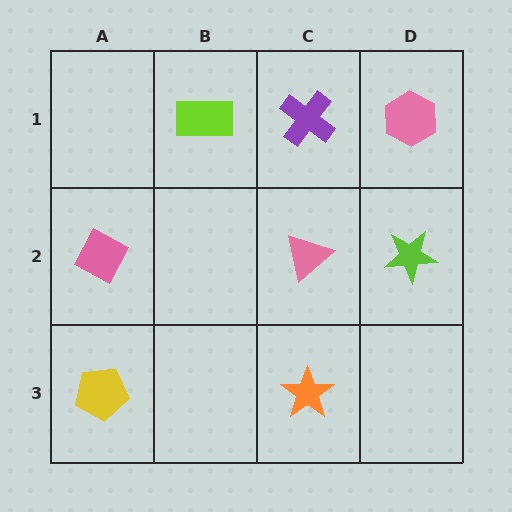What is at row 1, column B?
A lime rectangle.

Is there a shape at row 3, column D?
No, that cell is empty.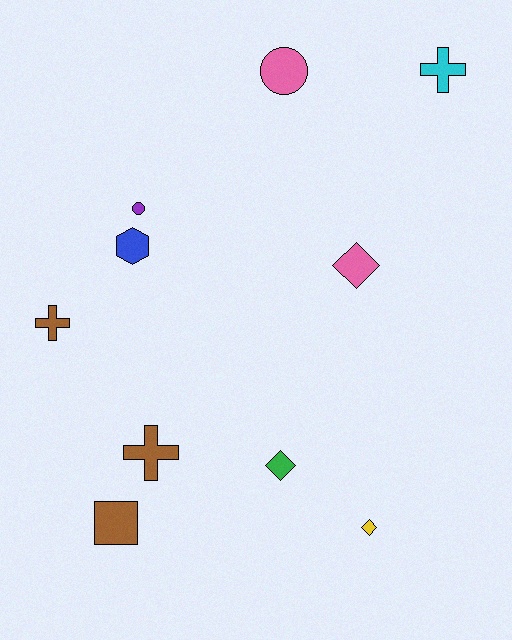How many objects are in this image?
There are 10 objects.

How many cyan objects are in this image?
There is 1 cyan object.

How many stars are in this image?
There are no stars.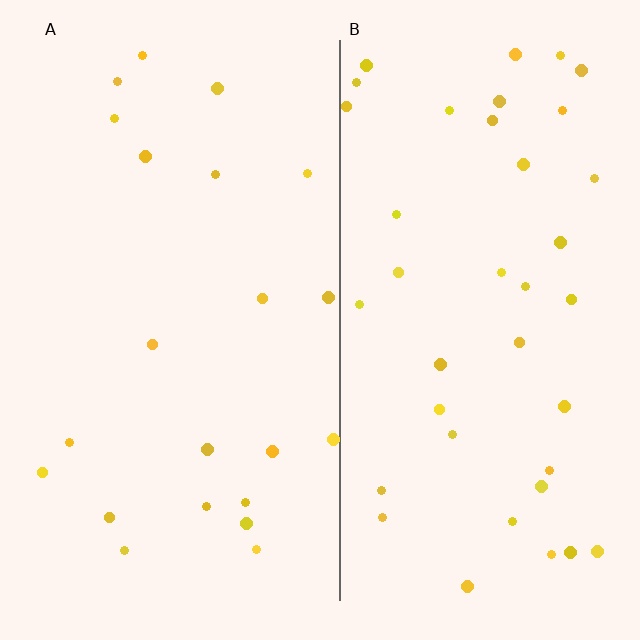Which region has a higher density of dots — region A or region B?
B (the right).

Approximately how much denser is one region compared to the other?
Approximately 1.8× — region B over region A.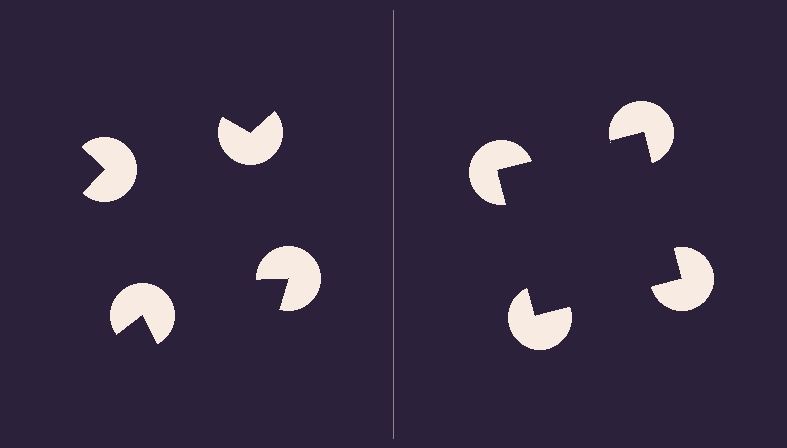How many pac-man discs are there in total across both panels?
8 — 4 on each side.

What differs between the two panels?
The pac-man discs are positioned identically on both sides; only the wedge orientations differ. On the right they align to a square; on the left they are misaligned.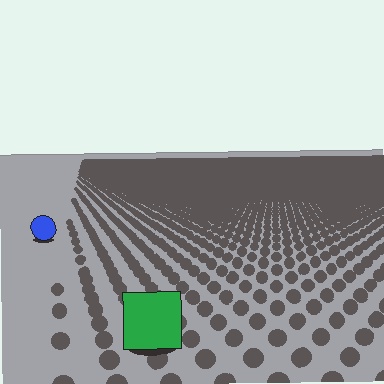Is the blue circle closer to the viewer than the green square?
No. The green square is closer — you can tell from the texture gradient: the ground texture is coarser near it.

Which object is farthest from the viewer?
The blue circle is farthest from the viewer. It appears smaller and the ground texture around it is denser.